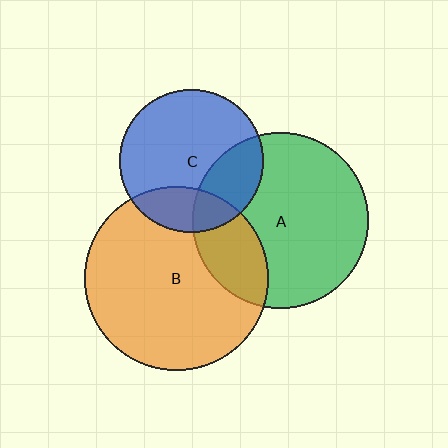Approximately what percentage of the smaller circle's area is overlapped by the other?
Approximately 20%.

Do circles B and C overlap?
Yes.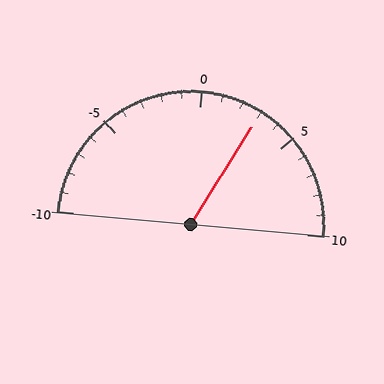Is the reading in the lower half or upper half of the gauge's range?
The reading is in the upper half of the range (-10 to 10).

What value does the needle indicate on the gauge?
The needle indicates approximately 3.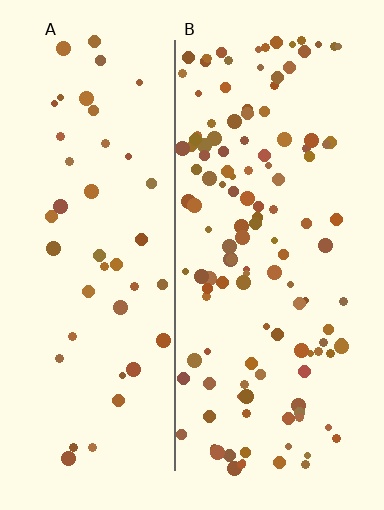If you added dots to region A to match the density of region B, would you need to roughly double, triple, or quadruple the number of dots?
Approximately triple.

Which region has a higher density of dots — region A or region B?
B (the right).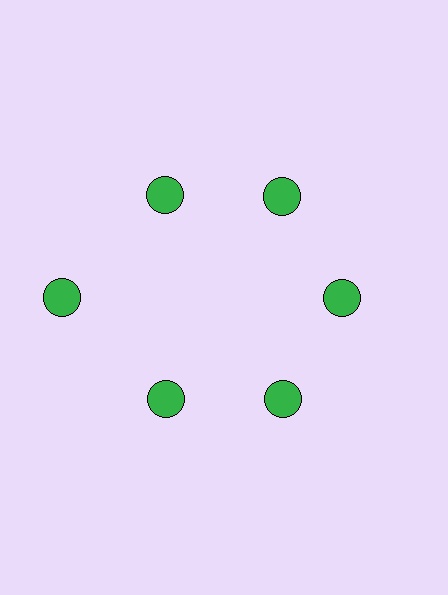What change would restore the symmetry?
The symmetry would be restored by moving it inward, back onto the ring so that all 6 circles sit at equal angles and equal distance from the center.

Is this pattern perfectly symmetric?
No. The 6 green circles are arranged in a ring, but one element near the 9 o'clock position is pushed outward from the center, breaking the 6-fold rotational symmetry.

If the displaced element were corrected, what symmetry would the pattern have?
It would have 6-fold rotational symmetry — the pattern would map onto itself every 60 degrees.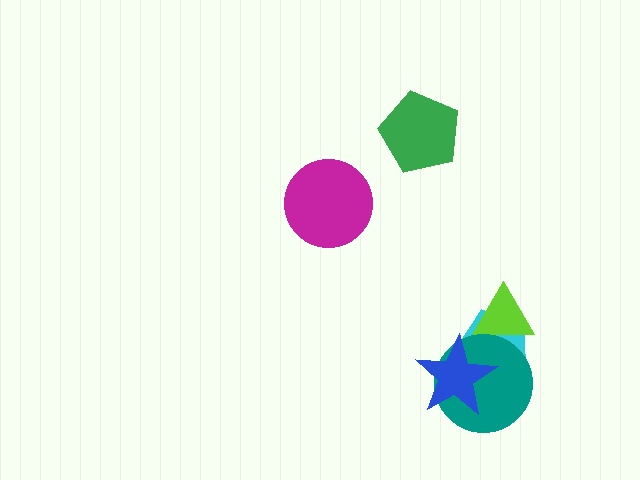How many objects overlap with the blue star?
2 objects overlap with the blue star.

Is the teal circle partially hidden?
Yes, it is partially covered by another shape.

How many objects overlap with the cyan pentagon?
3 objects overlap with the cyan pentagon.